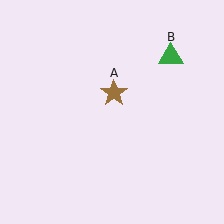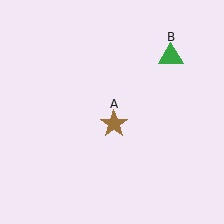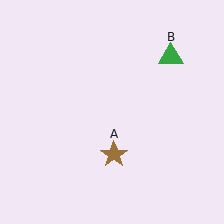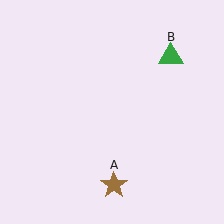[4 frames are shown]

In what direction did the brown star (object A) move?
The brown star (object A) moved down.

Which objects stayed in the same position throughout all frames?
Green triangle (object B) remained stationary.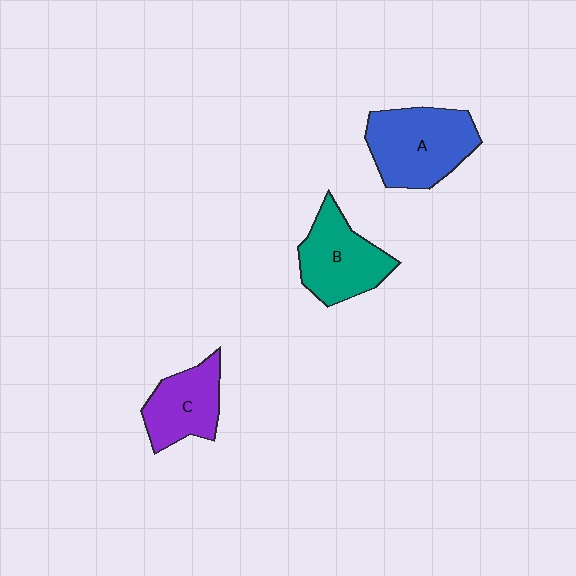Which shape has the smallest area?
Shape C (purple).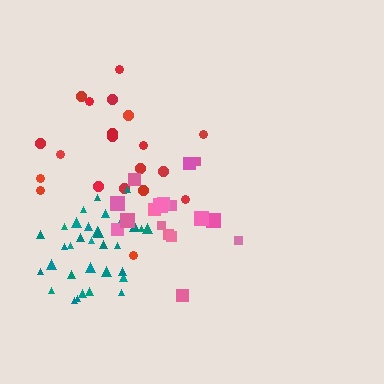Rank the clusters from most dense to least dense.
teal, pink, red.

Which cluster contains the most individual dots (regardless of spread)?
Teal (33).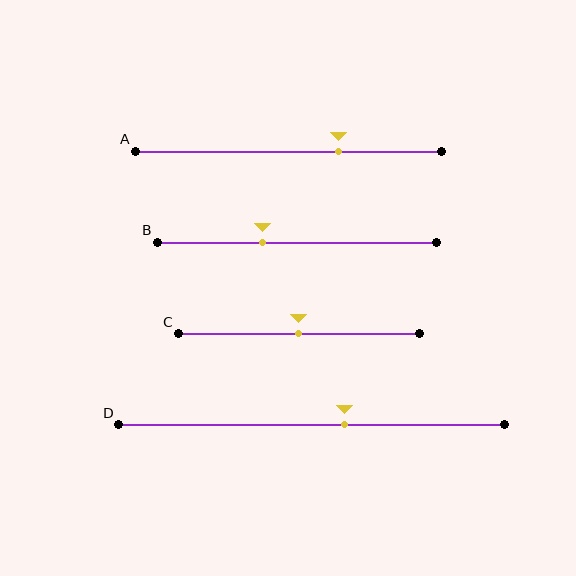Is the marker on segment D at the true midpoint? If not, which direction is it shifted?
No, the marker on segment D is shifted to the right by about 9% of the segment length.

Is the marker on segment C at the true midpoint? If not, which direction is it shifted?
Yes, the marker on segment C is at the true midpoint.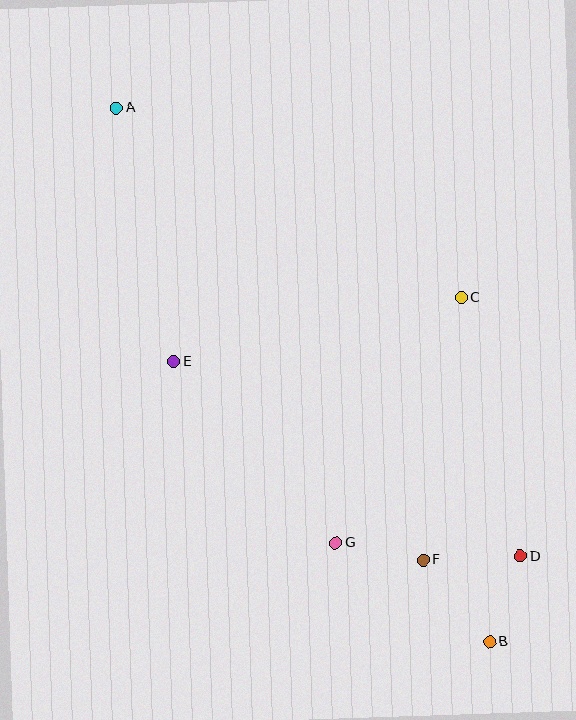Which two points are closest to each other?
Points F and G are closest to each other.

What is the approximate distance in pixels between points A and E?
The distance between A and E is approximately 260 pixels.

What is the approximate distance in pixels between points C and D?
The distance between C and D is approximately 266 pixels.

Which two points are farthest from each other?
Points A and B are farthest from each other.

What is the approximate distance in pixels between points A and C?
The distance between A and C is approximately 393 pixels.